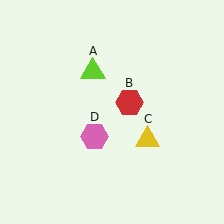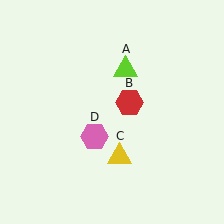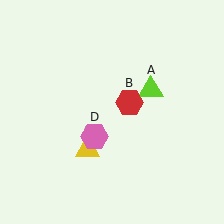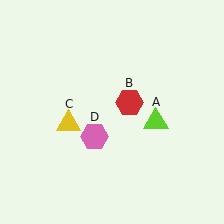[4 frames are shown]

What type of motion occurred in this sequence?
The lime triangle (object A), yellow triangle (object C) rotated clockwise around the center of the scene.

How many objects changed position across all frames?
2 objects changed position: lime triangle (object A), yellow triangle (object C).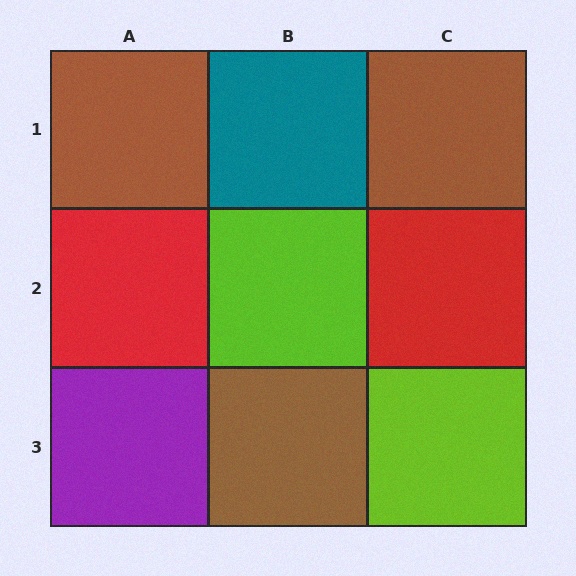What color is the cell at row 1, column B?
Teal.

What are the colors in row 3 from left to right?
Purple, brown, lime.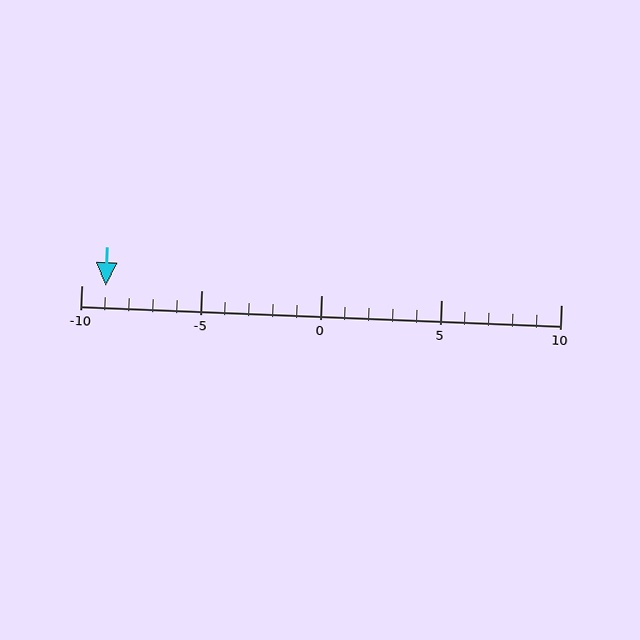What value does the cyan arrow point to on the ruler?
The cyan arrow points to approximately -9.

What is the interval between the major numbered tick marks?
The major tick marks are spaced 5 units apart.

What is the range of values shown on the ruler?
The ruler shows values from -10 to 10.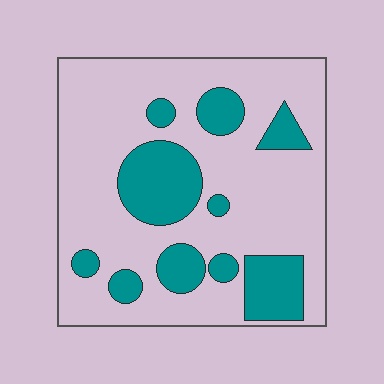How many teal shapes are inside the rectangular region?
10.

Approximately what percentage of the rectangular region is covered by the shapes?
Approximately 25%.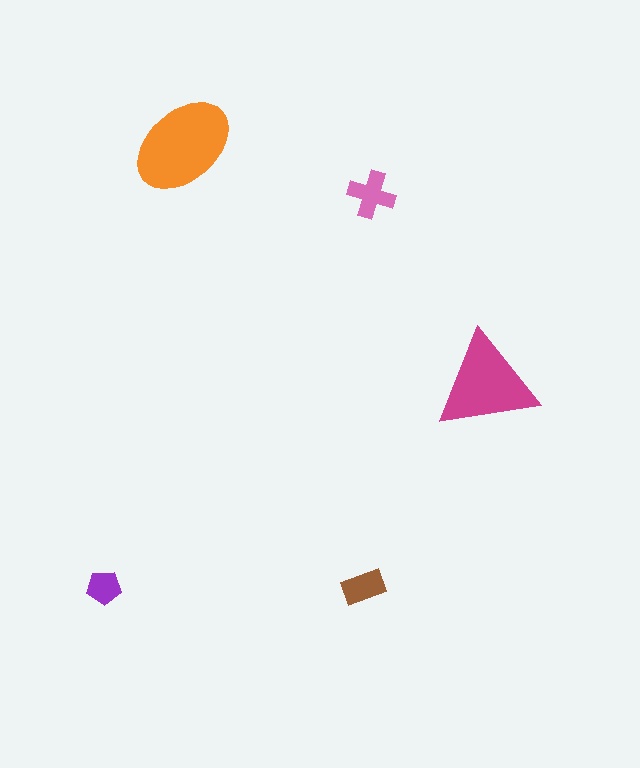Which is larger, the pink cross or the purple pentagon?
The pink cross.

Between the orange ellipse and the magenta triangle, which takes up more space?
The orange ellipse.